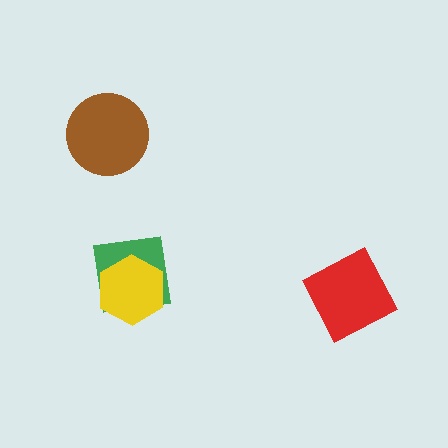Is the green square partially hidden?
Yes, it is partially covered by another shape.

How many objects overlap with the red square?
0 objects overlap with the red square.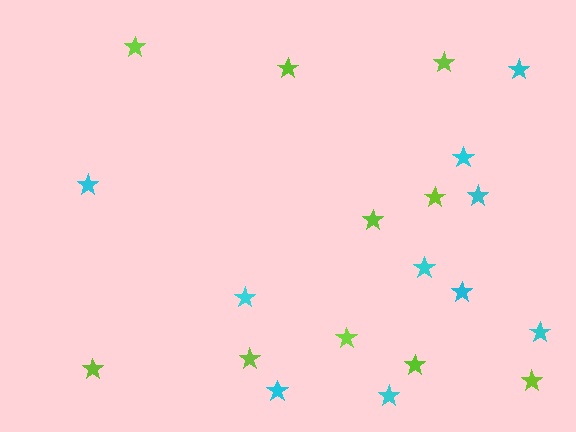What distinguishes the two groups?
There are 2 groups: one group of lime stars (10) and one group of cyan stars (10).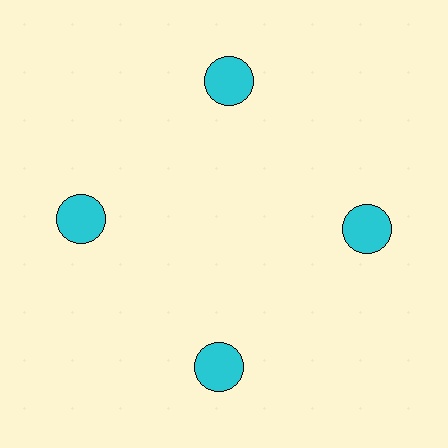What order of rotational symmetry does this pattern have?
This pattern has 4-fold rotational symmetry.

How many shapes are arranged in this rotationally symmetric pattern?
There are 4 shapes, arranged in 4 groups of 1.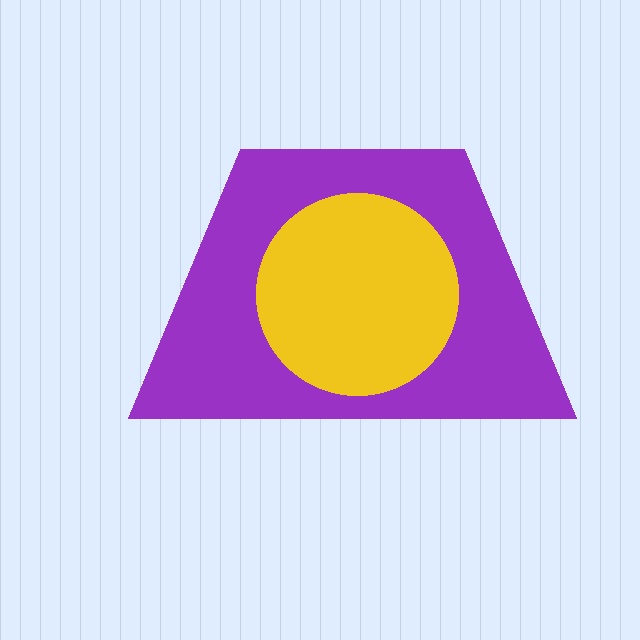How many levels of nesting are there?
2.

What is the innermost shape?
The yellow circle.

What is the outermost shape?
The purple trapezoid.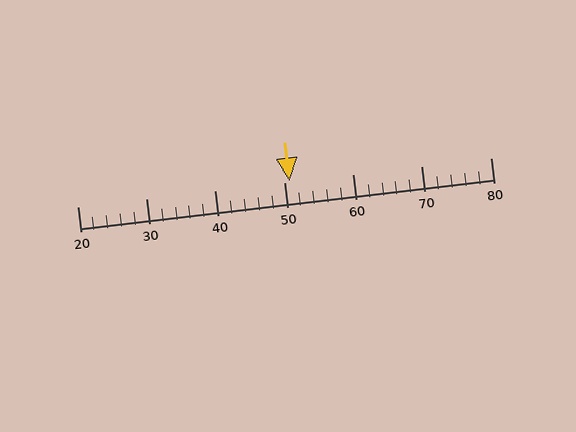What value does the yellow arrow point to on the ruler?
The yellow arrow points to approximately 51.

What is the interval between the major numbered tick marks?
The major tick marks are spaced 10 units apart.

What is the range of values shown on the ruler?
The ruler shows values from 20 to 80.